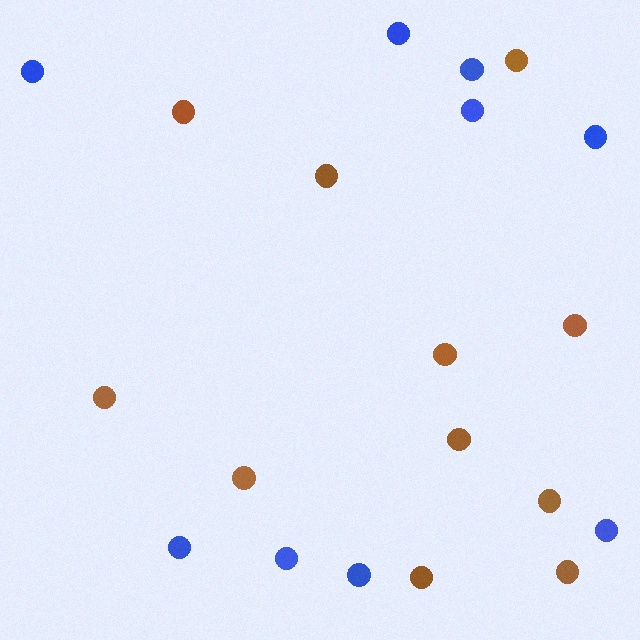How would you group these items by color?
There are 2 groups: one group of brown circles (11) and one group of blue circles (9).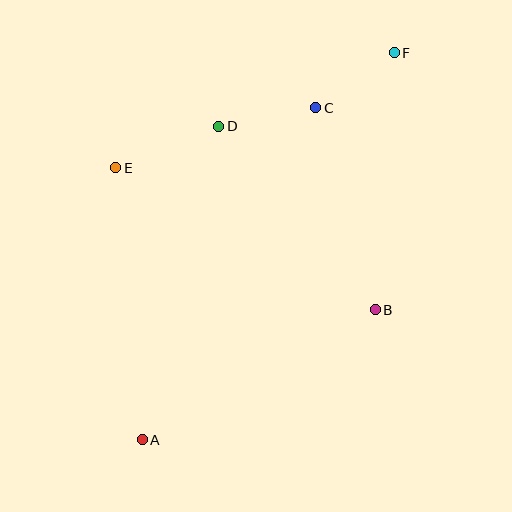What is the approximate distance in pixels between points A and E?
The distance between A and E is approximately 274 pixels.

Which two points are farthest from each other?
Points A and F are farthest from each other.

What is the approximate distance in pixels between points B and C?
The distance between B and C is approximately 211 pixels.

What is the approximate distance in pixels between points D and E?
The distance between D and E is approximately 111 pixels.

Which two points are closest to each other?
Points C and F are closest to each other.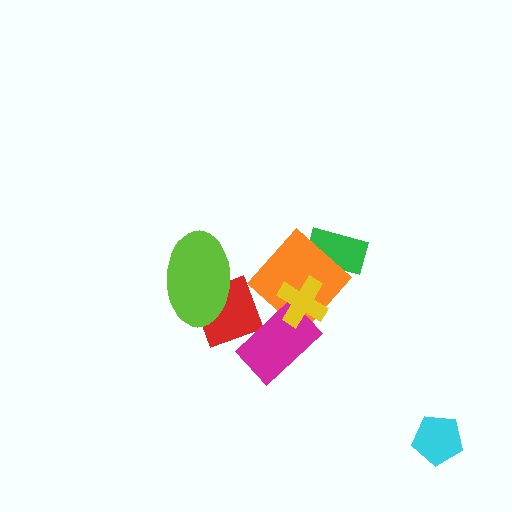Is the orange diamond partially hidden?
Yes, it is partially covered by another shape.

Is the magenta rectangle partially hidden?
Yes, it is partially covered by another shape.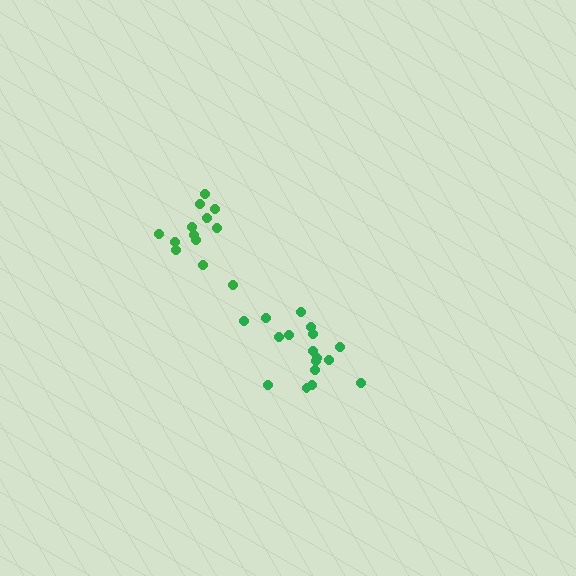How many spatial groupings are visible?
There are 2 spatial groupings.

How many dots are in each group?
Group 1: 13 dots, Group 2: 17 dots (30 total).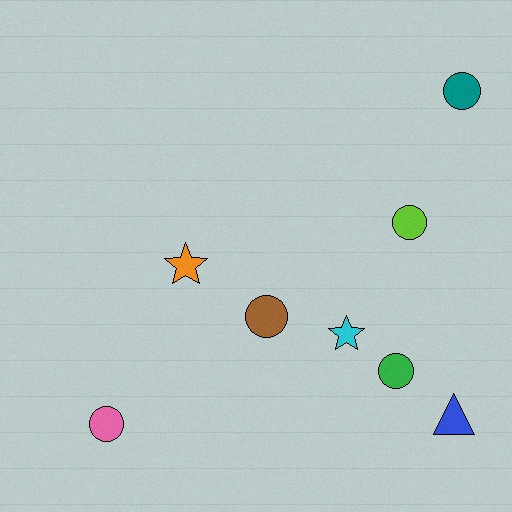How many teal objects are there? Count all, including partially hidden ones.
There is 1 teal object.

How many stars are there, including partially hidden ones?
There are 2 stars.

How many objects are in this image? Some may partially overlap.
There are 8 objects.